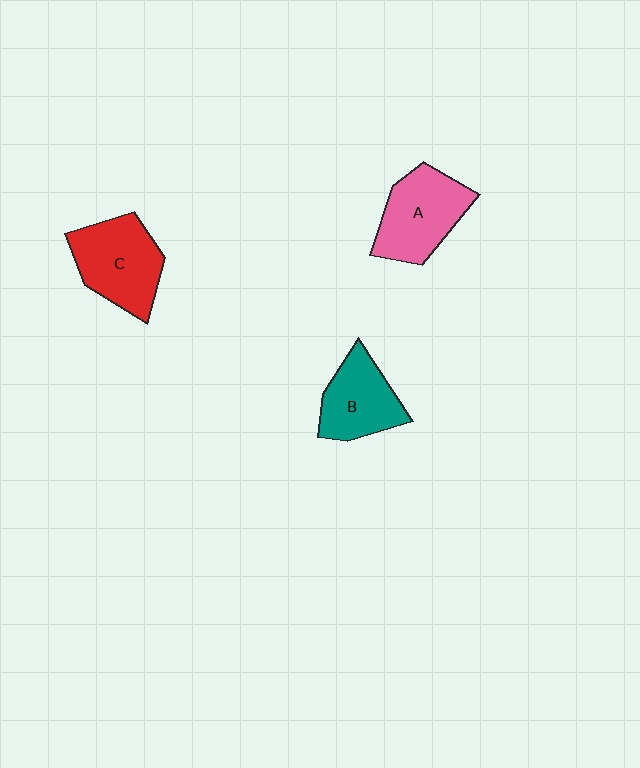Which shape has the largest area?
Shape C (red).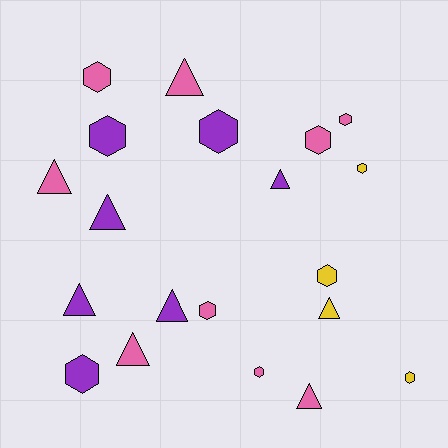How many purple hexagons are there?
There are 3 purple hexagons.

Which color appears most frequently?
Pink, with 9 objects.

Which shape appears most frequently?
Hexagon, with 11 objects.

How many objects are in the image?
There are 20 objects.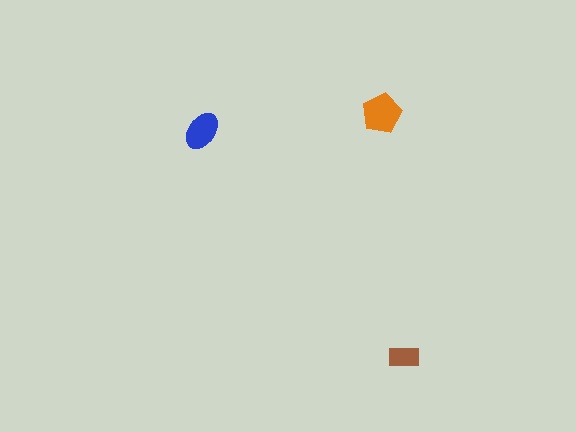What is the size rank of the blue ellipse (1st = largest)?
2nd.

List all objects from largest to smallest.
The orange pentagon, the blue ellipse, the brown rectangle.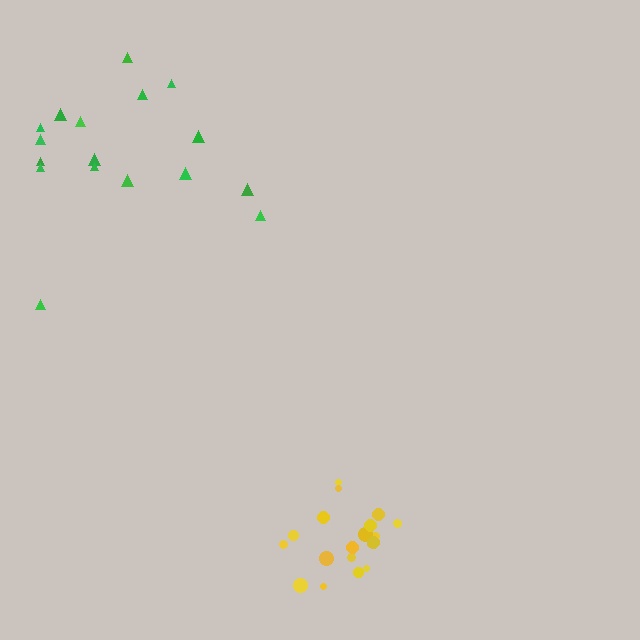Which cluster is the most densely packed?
Yellow.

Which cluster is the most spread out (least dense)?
Green.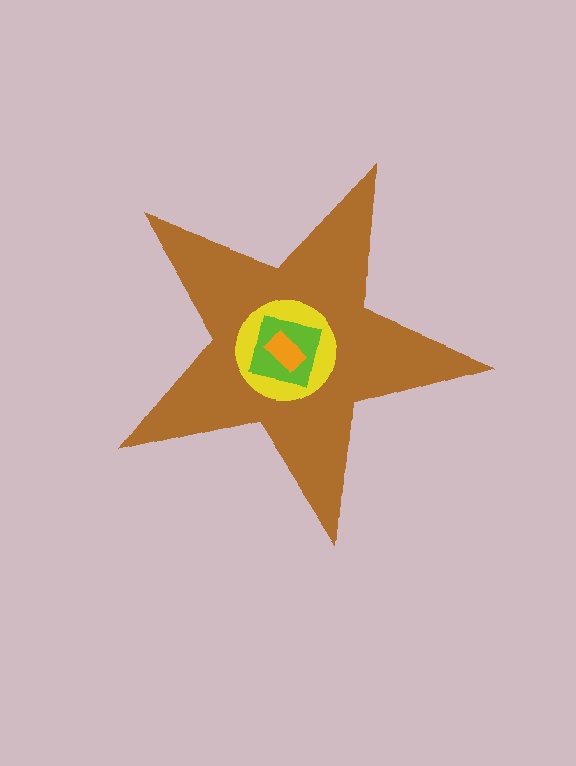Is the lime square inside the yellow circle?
Yes.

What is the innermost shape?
The orange rectangle.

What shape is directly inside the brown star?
The yellow circle.